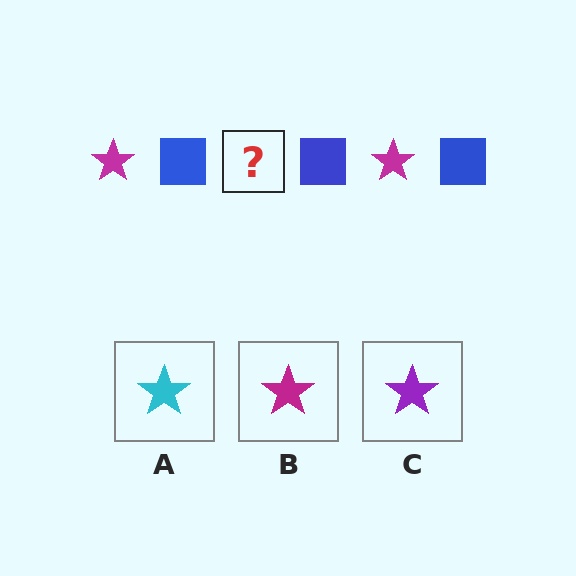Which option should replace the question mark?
Option B.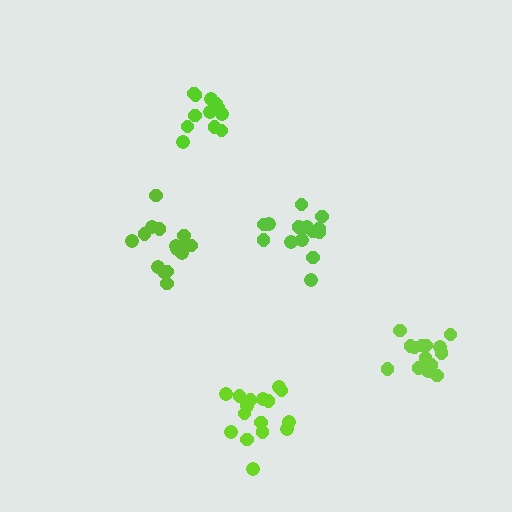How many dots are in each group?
Group 1: 12 dots, Group 2: 17 dots, Group 3: 15 dots, Group 4: 14 dots, Group 5: 15 dots (73 total).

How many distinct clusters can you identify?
There are 5 distinct clusters.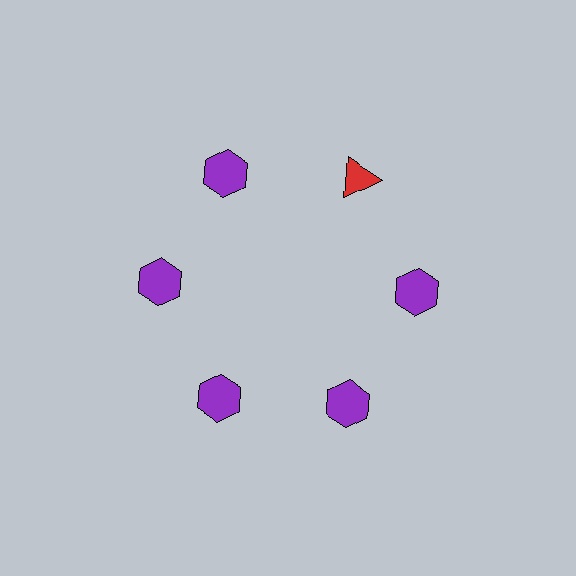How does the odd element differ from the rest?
It differs in both color (red instead of purple) and shape (triangle instead of hexagon).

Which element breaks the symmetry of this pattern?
The red triangle at roughly the 1 o'clock position breaks the symmetry. All other shapes are purple hexagons.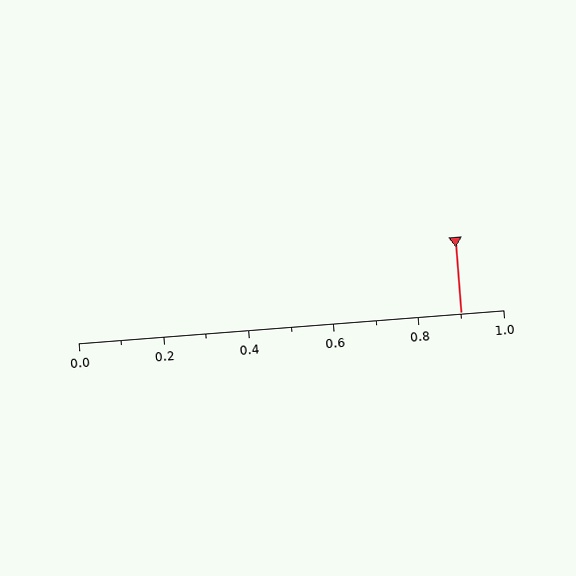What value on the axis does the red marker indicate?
The marker indicates approximately 0.9.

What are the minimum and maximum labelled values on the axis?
The axis runs from 0.0 to 1.0.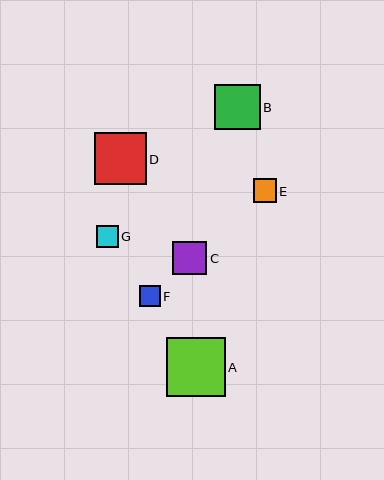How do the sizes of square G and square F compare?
Square G and square F are approximately the same size.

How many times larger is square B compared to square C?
Square B is approximately 1.4 times the size of square C.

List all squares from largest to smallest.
From largest to smallest: A, D, B, C, E, G, F.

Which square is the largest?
Square A is the largest with a size of approximately 59 pixels.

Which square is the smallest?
Square F is the smallest with a size of approximately 21 pixels.